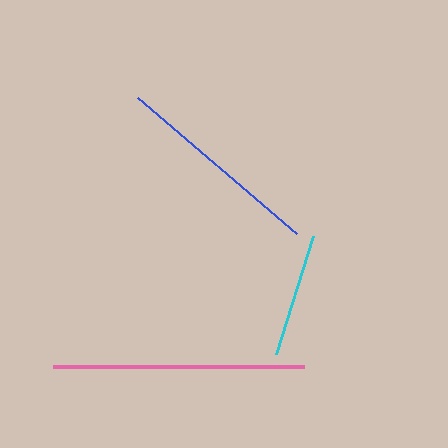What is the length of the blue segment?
The blue segment is approximately 209 pixels long.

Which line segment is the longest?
The pink line is the longest at approximately 251 pixels.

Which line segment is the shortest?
The cyan line is the shortest at approximately 124 pixels.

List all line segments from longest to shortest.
From longest to shortest: pink, blue, cyan.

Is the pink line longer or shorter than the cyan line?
The pink line is longer than the cyan line.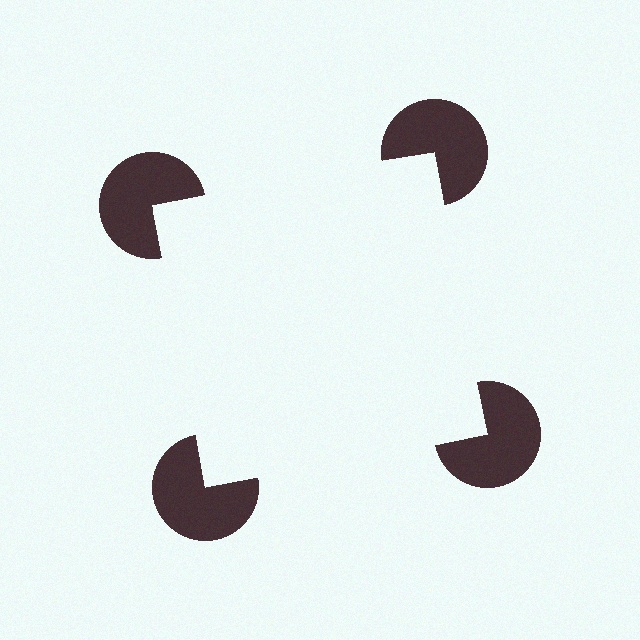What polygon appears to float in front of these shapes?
An illusory square — its edges are inferred from the aligned wedge cuts in the pac-man discs, not physically drawn.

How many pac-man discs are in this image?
There are 4 — one at each vertex of the illusory square.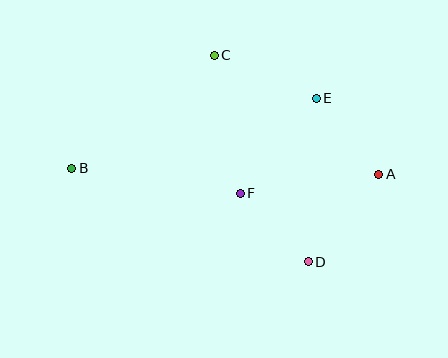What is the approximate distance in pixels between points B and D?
The distance between B and D is approximately 254 pixels.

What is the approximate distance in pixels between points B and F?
The distance between B and F is approximately 170 pixels.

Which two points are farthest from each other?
Points A and B are farthest from each other.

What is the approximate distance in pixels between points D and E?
The distance between D and E is approximately 164 pixels.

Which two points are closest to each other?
Points D and F are closest to each other.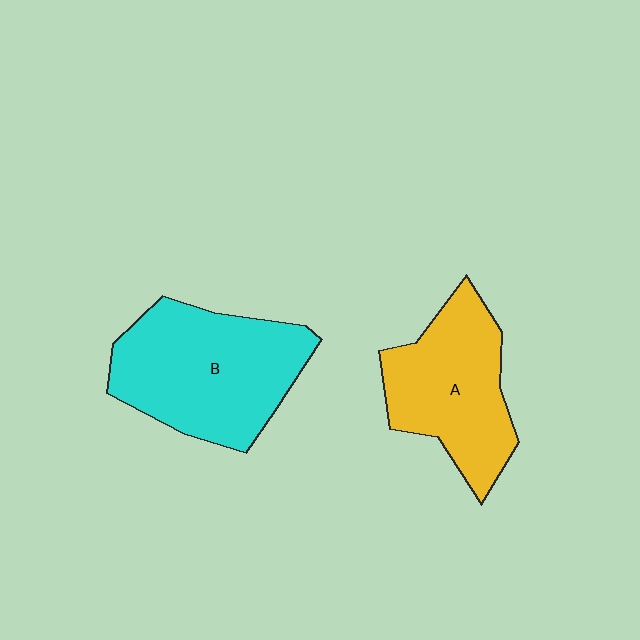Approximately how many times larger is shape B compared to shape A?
Approximately 1.2 times.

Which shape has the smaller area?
Shape A (yellow).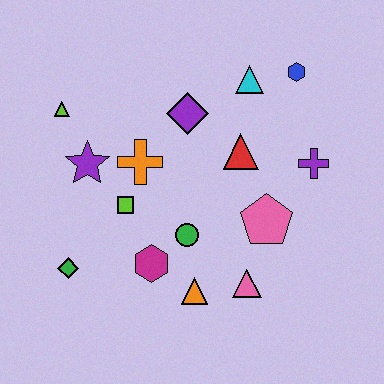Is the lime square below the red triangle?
Yes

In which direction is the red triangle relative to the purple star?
The red triangle is to the right of the purple star.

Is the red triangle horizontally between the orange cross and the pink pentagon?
Yes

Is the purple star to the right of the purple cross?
No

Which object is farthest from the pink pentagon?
The lime triangle is farthest from the pink pentagon.